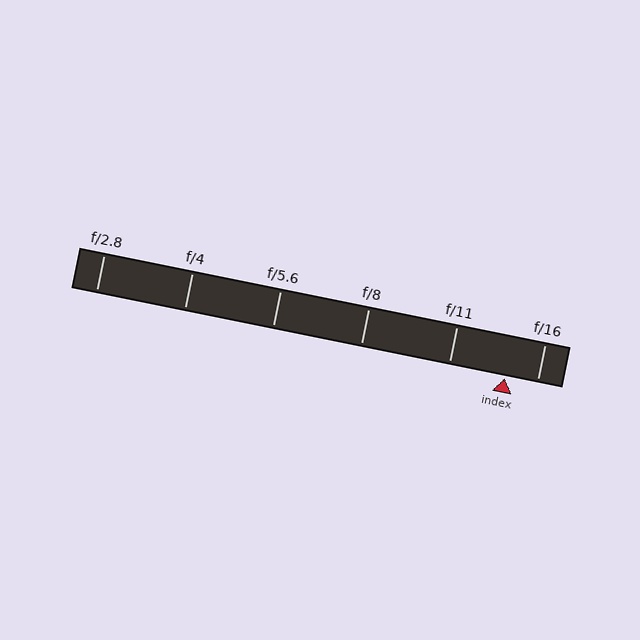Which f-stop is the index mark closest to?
The index mark is closest to f/16.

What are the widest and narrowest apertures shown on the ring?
The widest aperture shown is f/2.8 and the narrowest is f/16.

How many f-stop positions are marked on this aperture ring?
There are 6 f-stop positions marked.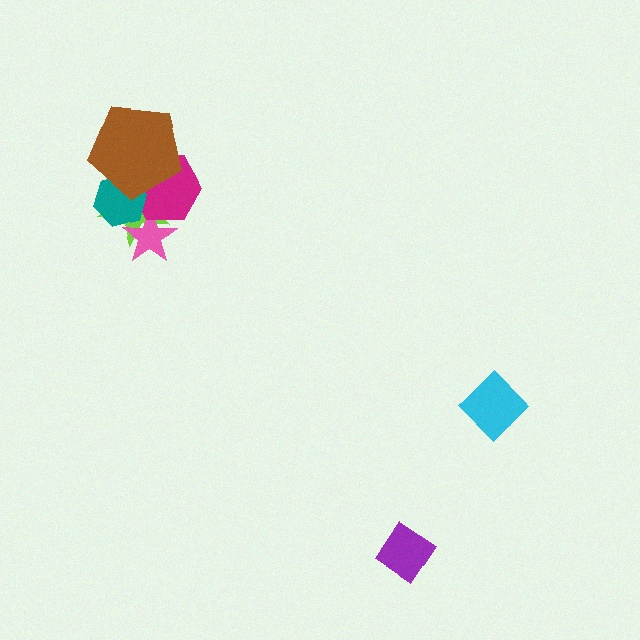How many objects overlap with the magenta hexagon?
4 objects overlap with the magenta hexagon.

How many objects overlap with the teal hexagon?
4 objects overlap with the teal hexagon.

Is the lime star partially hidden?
Yes, it is partially covered by another shape.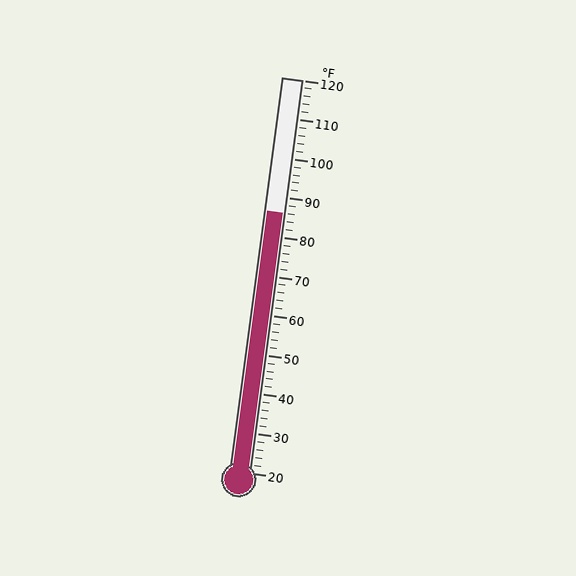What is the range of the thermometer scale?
The thermometer scale ranges from 20°F to 120°F.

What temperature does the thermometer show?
The thermometer shows approximately 86°F.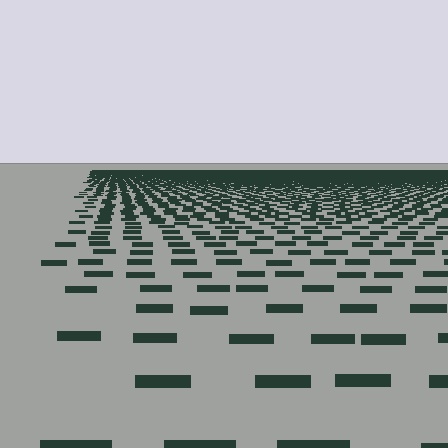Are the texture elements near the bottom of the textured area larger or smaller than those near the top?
Larger. Near the bottom, elements are closer to the viewer and appear at a bigger on-screen size.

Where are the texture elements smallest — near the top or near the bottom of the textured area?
Near the top.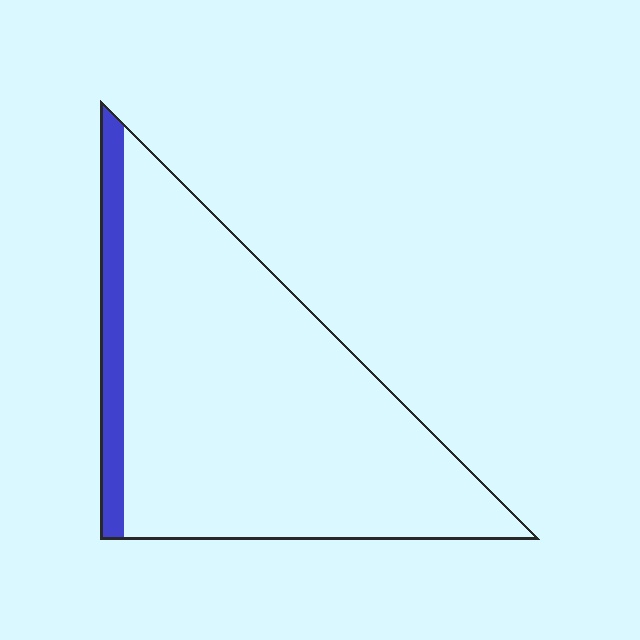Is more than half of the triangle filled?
No.